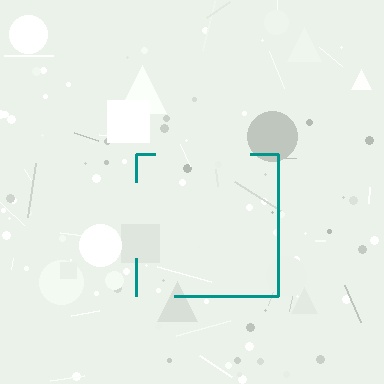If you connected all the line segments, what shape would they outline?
They would outline a square.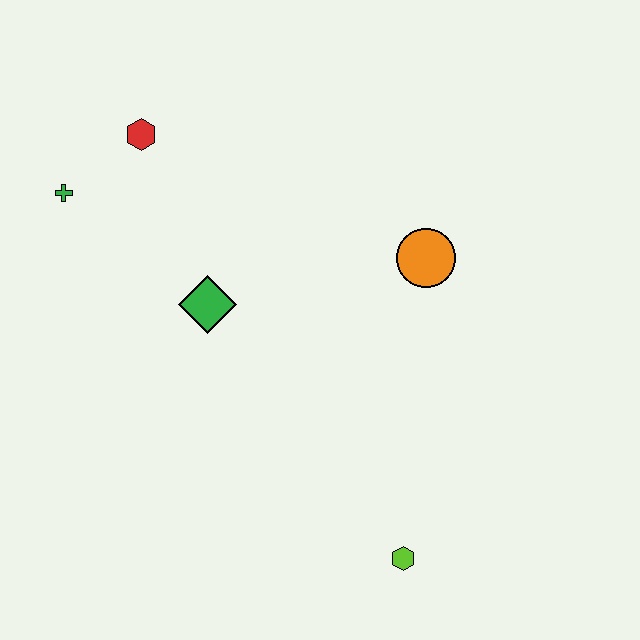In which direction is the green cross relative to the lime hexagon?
The green cross is above the lime hexagon.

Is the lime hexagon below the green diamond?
Yes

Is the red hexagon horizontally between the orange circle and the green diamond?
No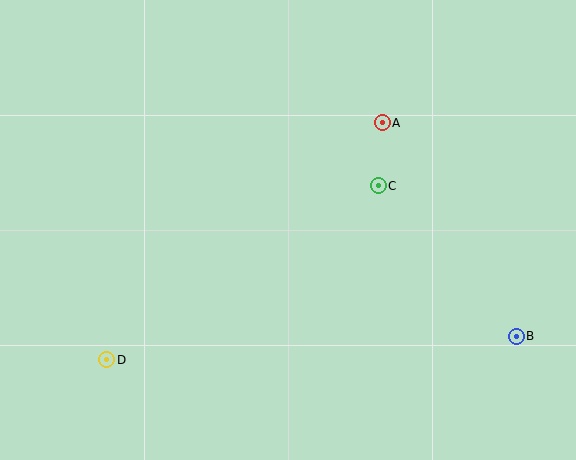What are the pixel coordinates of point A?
Point A is at (382, 123).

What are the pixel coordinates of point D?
Point D is at (107, 360).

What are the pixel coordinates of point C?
Point C is at (378, 186).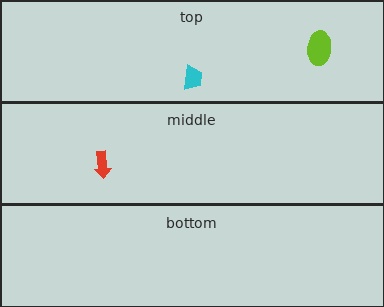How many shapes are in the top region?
2.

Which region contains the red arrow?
The middle region.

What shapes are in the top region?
The lime ellipse, the cyan trapezoid.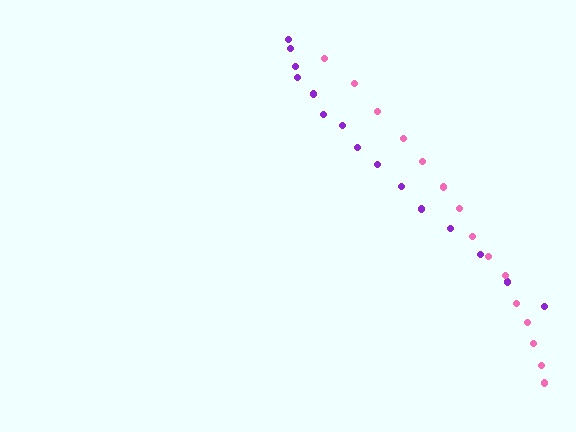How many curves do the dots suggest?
There are 2 distinct paths.